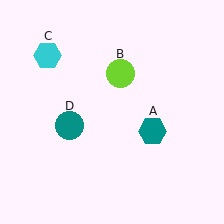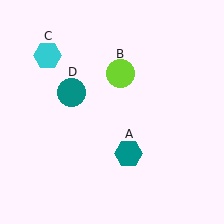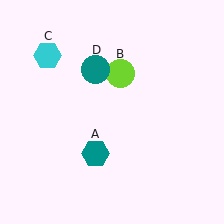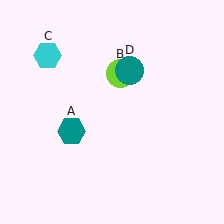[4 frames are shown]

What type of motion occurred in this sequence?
The teal hexagon (object A), teal circle (object D) rotated clockwise around the center of the scene.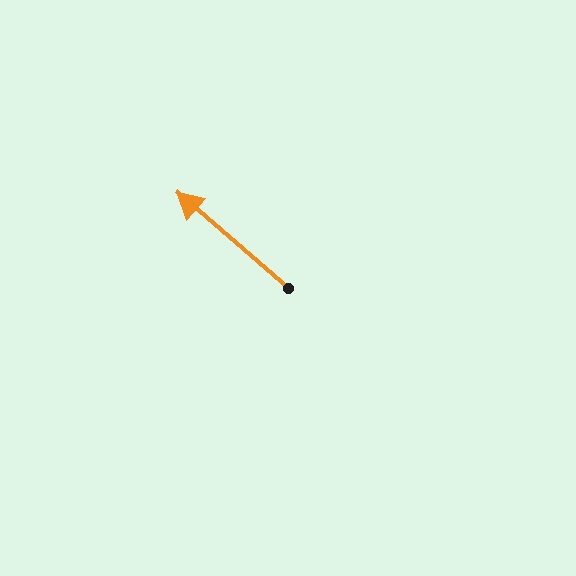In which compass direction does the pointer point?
Northwest.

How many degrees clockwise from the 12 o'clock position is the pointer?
Approximately 311 degrees.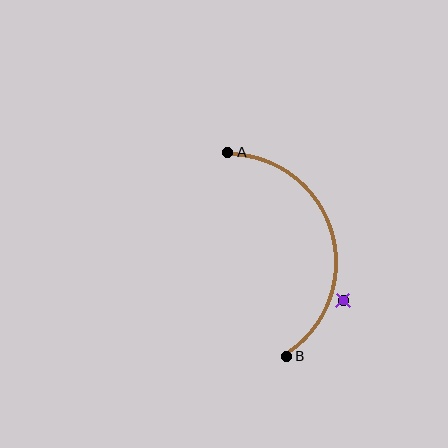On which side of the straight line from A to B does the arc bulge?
The arc bulges to the right of the straight line connecting A and B.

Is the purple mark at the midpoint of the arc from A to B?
No — the purple mark does not lie on the arc at all. It sits slightly outside the curve.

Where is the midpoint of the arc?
The arc midpoint is the point on the curve farthest from the straight line joining A and B. It sits to the right of that line.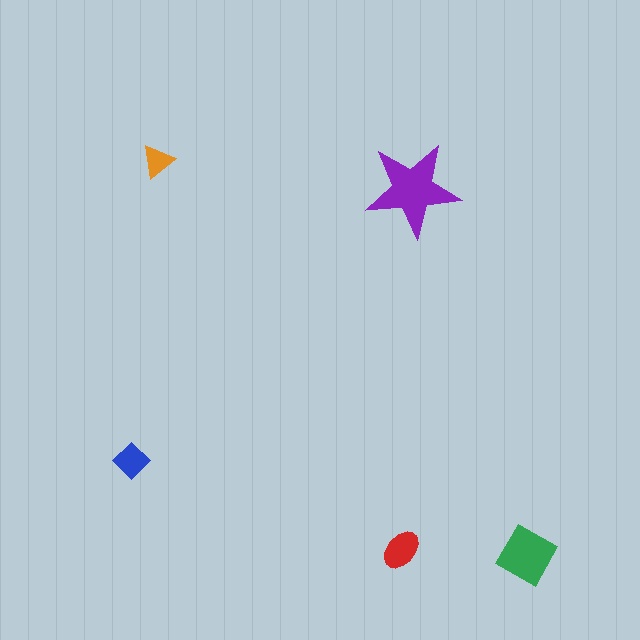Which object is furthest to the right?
The green square is rightmost.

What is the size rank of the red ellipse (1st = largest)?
3rd.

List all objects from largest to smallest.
The purple star, the green square, the red ellipse, the blue diamond, the orange triangle.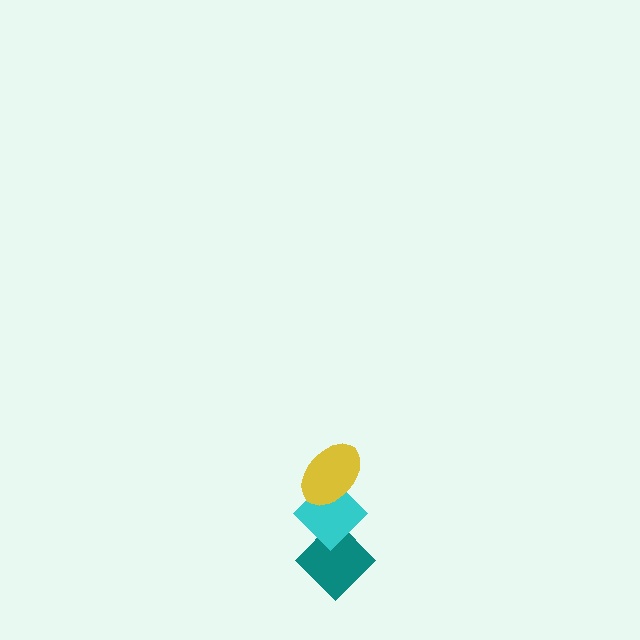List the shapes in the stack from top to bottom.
From top to bottom: the yellow ellipse, the cyan diamond, the teal diamond.